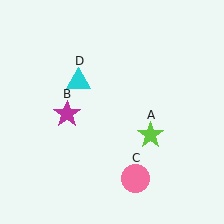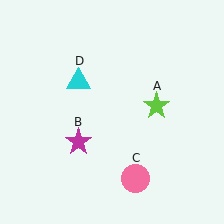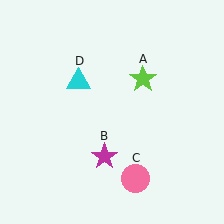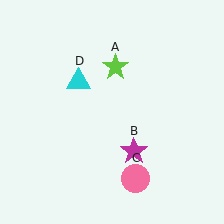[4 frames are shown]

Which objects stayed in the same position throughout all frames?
Pink circle (object C) and cyan triangle (object D) remained stationary.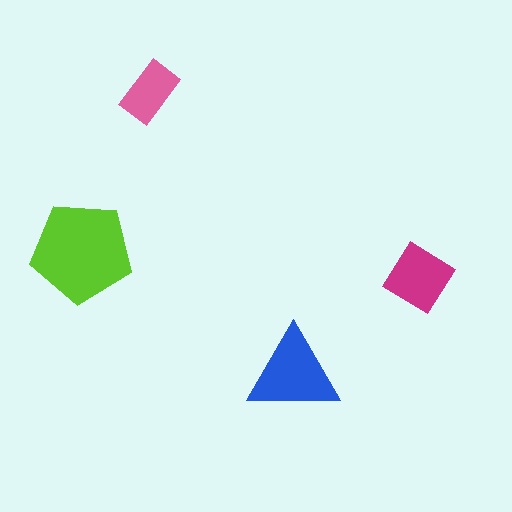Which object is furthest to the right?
The magenta diamond is rightmost.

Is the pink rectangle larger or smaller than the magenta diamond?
Smaller.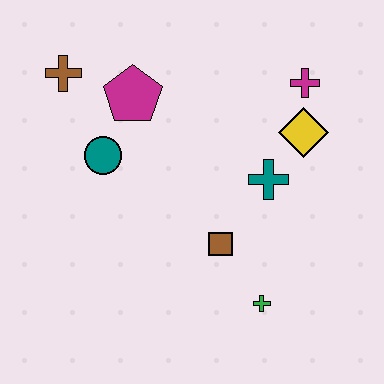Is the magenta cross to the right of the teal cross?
Yes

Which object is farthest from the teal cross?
The brown cross is farthest from the teal cross.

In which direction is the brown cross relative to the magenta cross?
The brown cross is to the left of the magenta cross.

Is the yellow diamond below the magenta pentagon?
Yes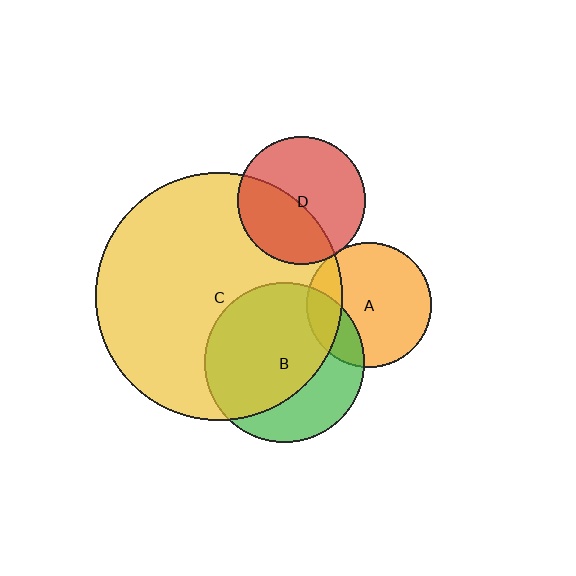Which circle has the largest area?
Circle C (yellow).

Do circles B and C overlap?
Yes.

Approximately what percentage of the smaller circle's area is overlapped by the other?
Approximately 65%.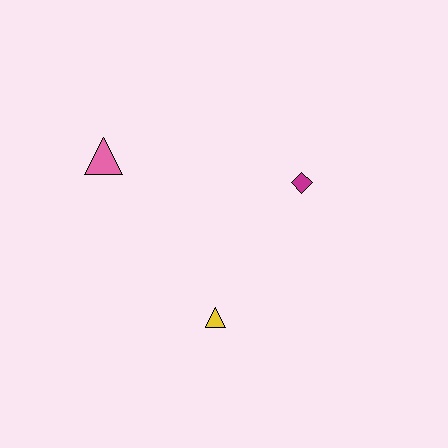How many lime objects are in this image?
There are no lime objects.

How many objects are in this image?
There are 3 objects.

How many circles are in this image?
There are no circles.